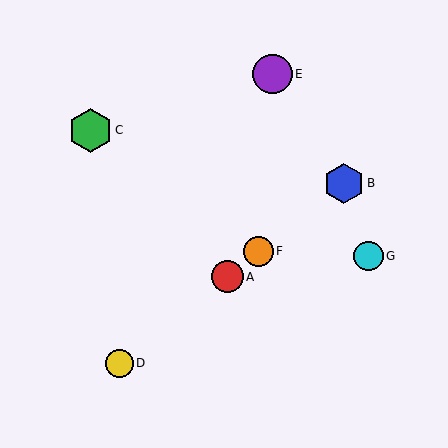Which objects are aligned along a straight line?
Objects A, B, D, F are aligned along a straight line.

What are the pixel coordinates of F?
Object F is at (259, 251).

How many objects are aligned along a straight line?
4 objects (A, B, D, F) are aligned along a straight line.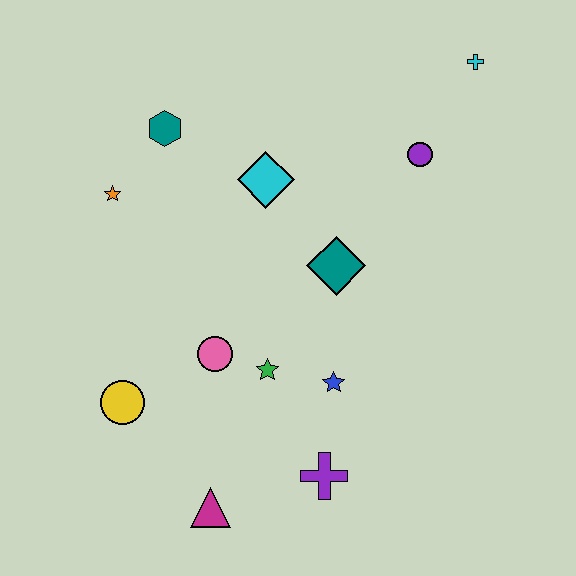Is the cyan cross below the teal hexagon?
No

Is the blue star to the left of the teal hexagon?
No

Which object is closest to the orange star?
The teal hexagon is closest to the orange star.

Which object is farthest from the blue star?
The cyan cross is farthest from the blue star.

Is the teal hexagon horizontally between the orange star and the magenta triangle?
Yes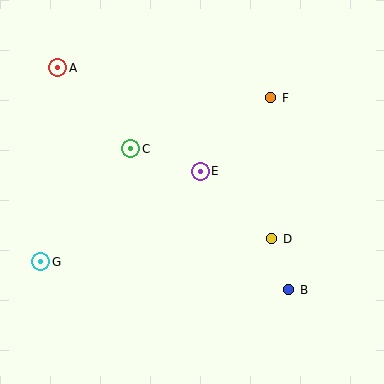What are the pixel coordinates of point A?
Point A is at (58, 68).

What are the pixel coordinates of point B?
Point B is at (289, 290).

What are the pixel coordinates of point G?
Point G is at (41, 262).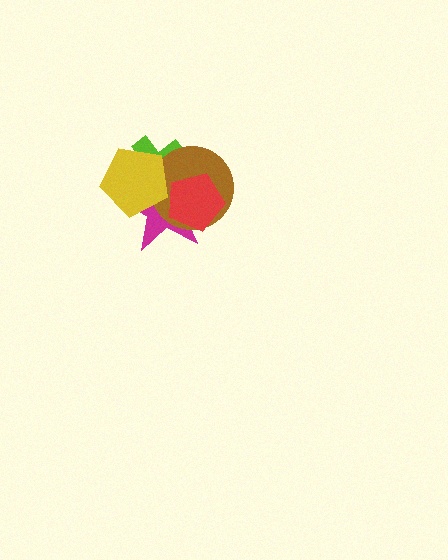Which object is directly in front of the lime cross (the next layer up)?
The magenta star is directly in front of the lime cross.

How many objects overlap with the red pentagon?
3 objects overlap with the red pentagon.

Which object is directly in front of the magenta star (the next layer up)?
The brown circle is directly in front of the magenta star.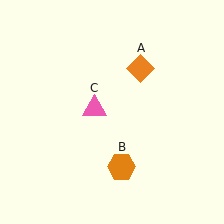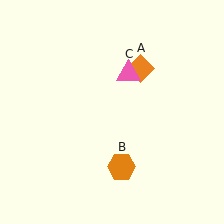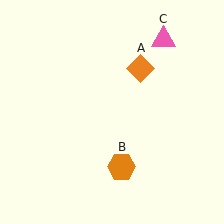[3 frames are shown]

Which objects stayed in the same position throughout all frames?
Orange diamond (object A) and orange hexagon (object B) remained stationary.